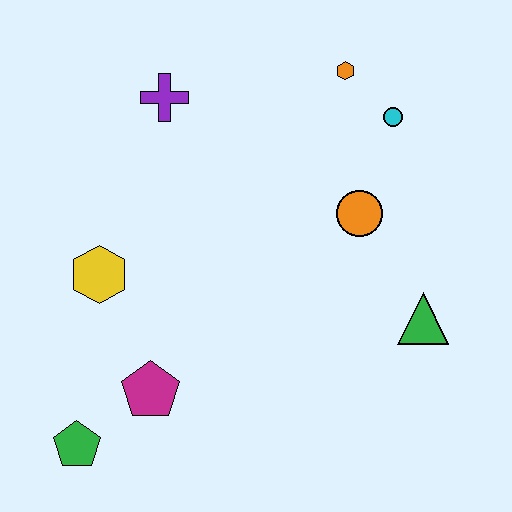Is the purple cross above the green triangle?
Yes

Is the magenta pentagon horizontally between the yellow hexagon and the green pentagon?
No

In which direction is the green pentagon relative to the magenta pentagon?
The green pentagon is to the left of the magenta pentagon.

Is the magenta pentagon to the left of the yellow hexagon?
No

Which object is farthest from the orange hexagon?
The green pentagon is farthest from the orange hexagon.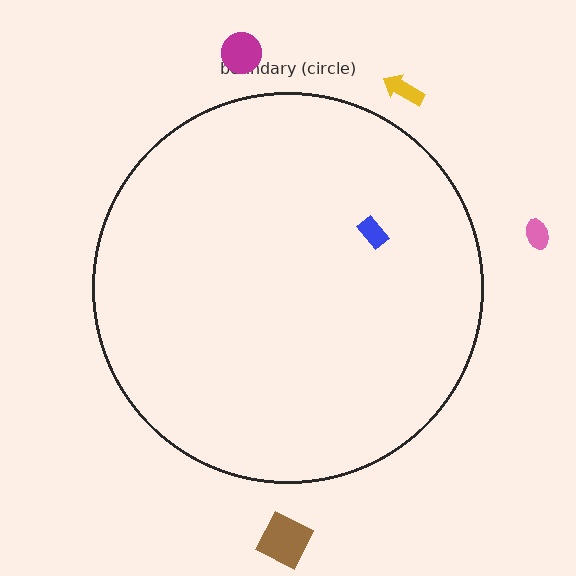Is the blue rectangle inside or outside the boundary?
Inside.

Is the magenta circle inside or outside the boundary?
Outside.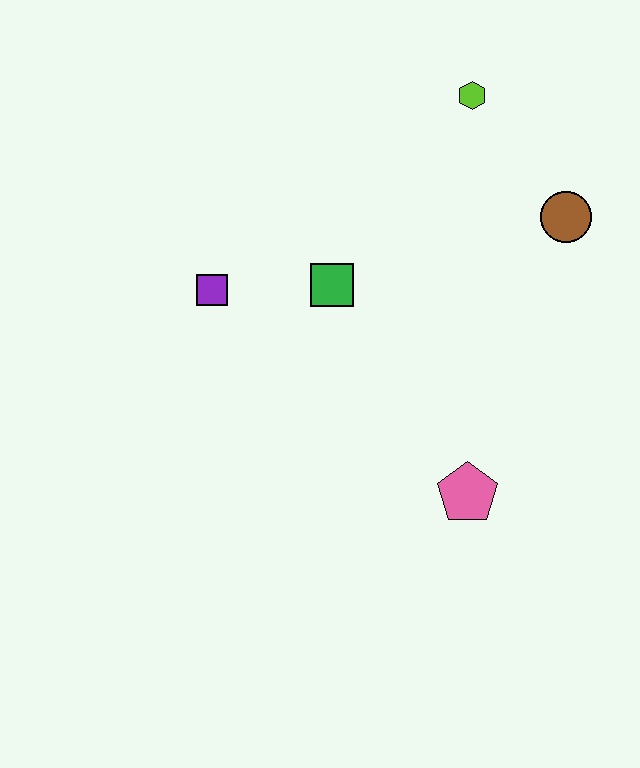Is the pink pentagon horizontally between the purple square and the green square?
No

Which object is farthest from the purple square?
The brown circle is farthest from the purple square.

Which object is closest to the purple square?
The green square is closest to the purple square.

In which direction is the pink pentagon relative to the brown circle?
The pink pentagon is below the brown circle.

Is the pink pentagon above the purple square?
No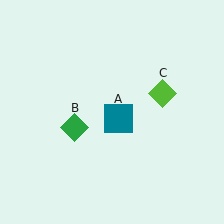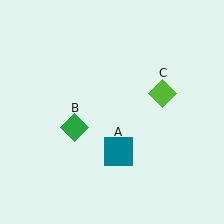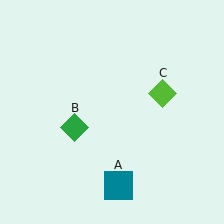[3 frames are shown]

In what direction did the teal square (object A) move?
The teal square (object A) moved down.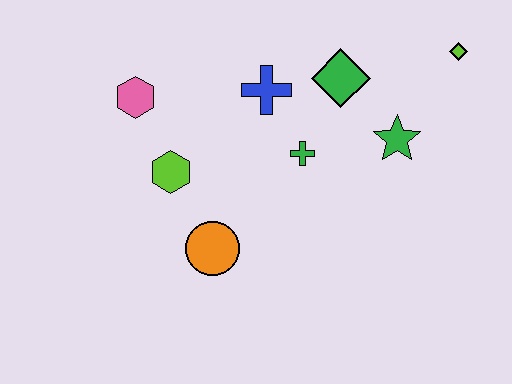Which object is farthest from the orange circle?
The lime diamond is farthest from the orange circle.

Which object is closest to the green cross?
The blue cross is closest to the green cross.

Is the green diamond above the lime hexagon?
Yes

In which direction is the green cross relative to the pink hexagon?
The green cross is to the right of the pink hexagon.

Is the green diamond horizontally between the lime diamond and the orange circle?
Yes